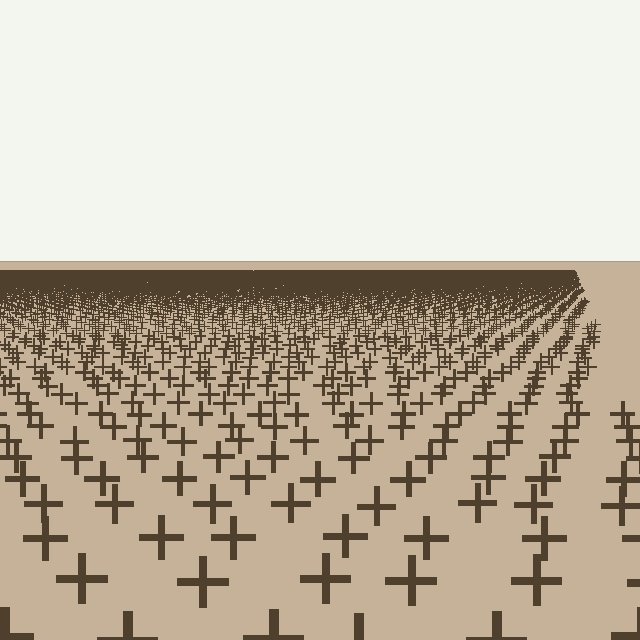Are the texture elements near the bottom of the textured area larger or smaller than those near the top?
Larger. Near the bottom, elements are closer to the viewer and appear at a bigger on-screen size.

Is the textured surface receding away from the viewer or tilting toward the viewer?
The surface is receding away from the viewer. Texture elements get smaller and denser toward the top.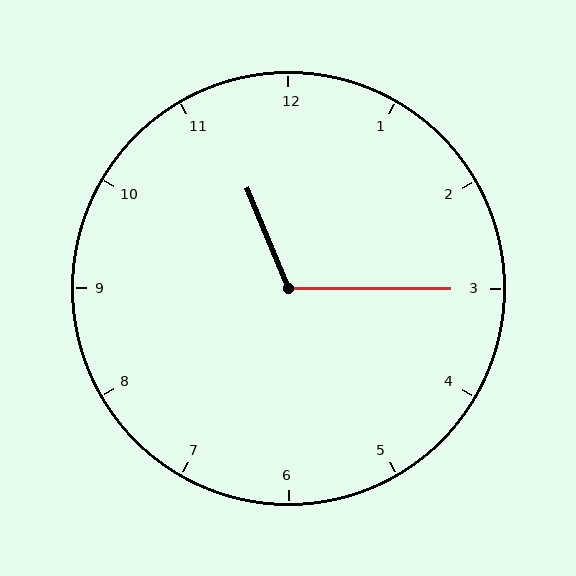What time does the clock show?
11:15.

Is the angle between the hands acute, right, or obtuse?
It is obtuse.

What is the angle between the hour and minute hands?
Approximately 112 degrees.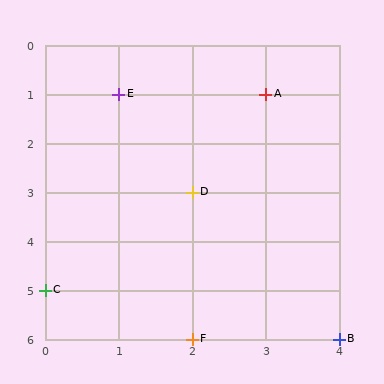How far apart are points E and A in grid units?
Points E and A are 2 columns apart.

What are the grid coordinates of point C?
Point C is at grid coordinates (0, 5).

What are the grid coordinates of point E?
Point E is at grid coordinates (1, 1).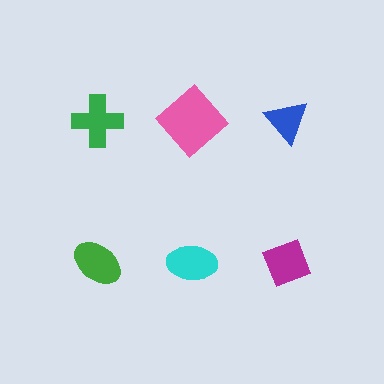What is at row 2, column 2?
A cyan ellipse.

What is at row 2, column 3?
A magenta diamond.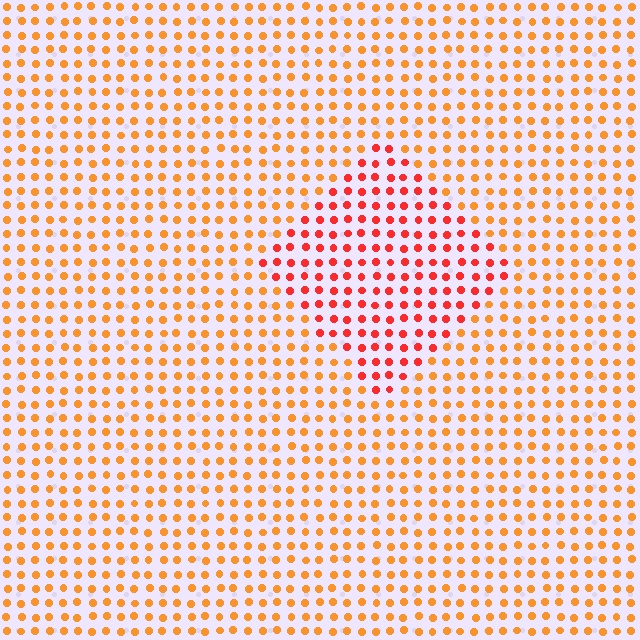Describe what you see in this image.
The image is filled with small orange elements in a uniform arrangement. A diamond-shaped region is visible where the elements are tinted to a slightly different hue, forming a subtle color boundary.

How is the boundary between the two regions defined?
The boundary is defined purely by a slight shift in hue (about 31 degrees). Spacing, size, and orientation are identical on both sides.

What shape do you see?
I see a diamond.